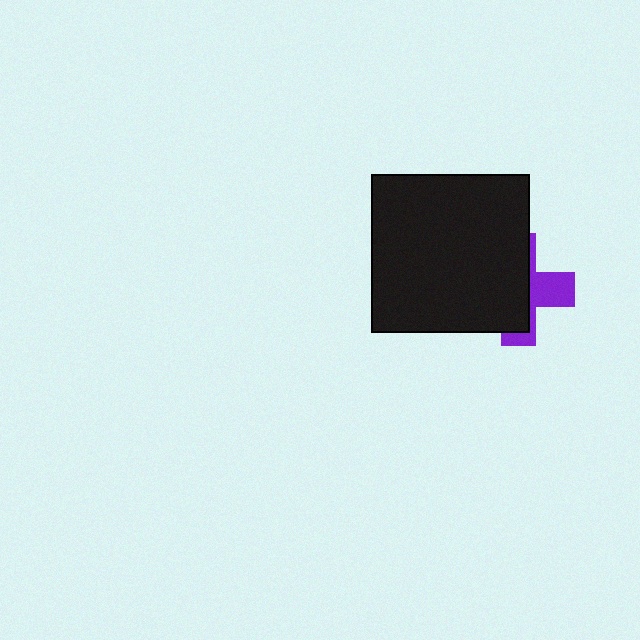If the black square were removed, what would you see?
You would see the complete purple cross.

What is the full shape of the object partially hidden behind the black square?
The partially hidden object is a purple cross.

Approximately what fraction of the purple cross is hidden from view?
Roughly 63% of the purple cross is hidden behind the black square.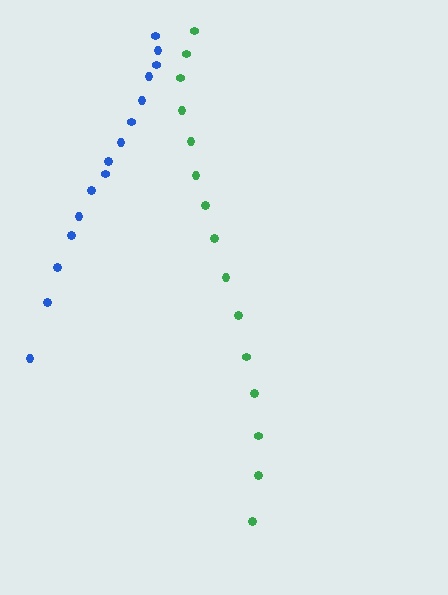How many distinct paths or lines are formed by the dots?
There are 2 distinct paths.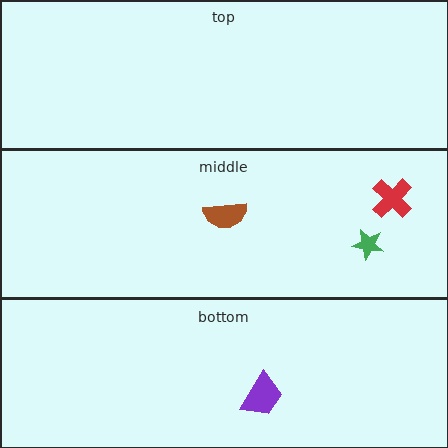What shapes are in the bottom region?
The purple trapezoid.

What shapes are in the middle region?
The green star, the red cross, the brown semicircle.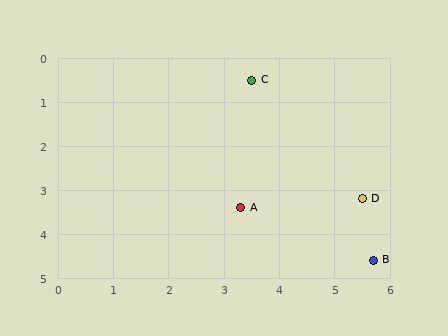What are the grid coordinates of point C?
Point C is at approximately (3.5, 0.5).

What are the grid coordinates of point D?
Point D is at approximately (5.5, 3.2).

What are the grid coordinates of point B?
Point B is at approximately (5.7, 4.6).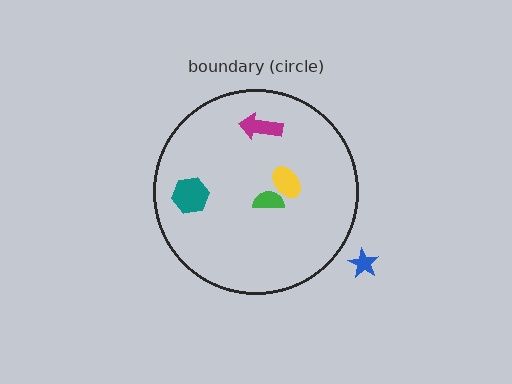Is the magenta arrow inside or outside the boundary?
Inside.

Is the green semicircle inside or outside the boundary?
Inside.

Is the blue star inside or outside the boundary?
Outside.